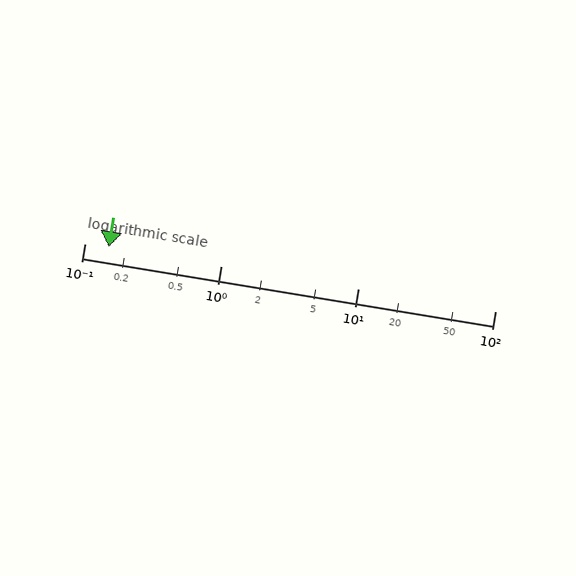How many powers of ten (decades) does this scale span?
The scale spans 3 decades, from 0.1 to 100.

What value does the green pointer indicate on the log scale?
The pointer indicates approximately 0.15.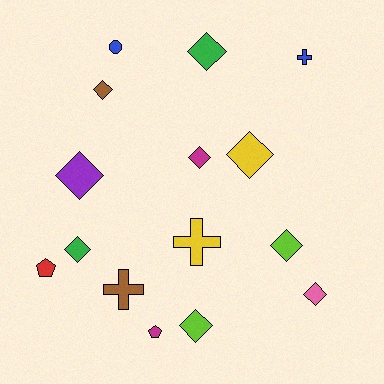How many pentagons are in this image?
There are 2 pentagons.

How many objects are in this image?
There are 15 objects.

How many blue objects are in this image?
There are 2 blue objects.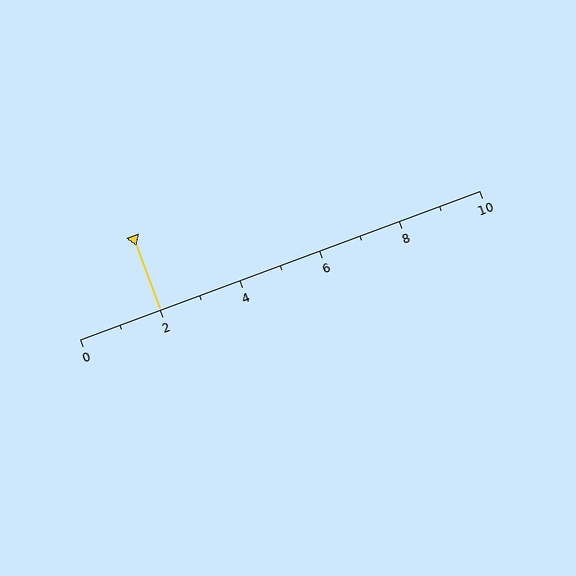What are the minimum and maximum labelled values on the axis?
The axis runs from 0 to 10.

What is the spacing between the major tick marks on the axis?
The major ticks are spaced 2 apart.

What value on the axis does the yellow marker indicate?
The marker indicates approximately 2.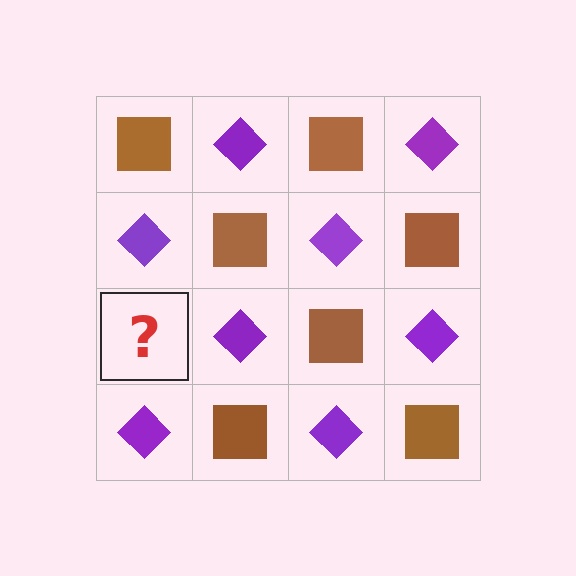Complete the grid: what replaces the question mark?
The question mark should be replaced with a brown square.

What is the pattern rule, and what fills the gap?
The rule is that it alternates brown square and purple diamond in a checkerboard pattern. The gap should be filled with a brown square.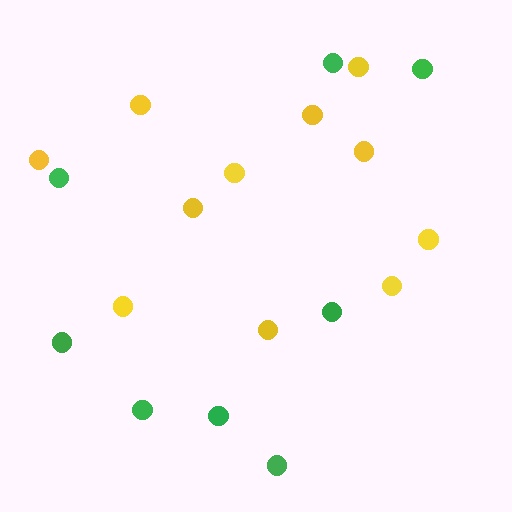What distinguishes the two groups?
There are 2 groups: one group of green circles (8) and one group of yellow circles (11).